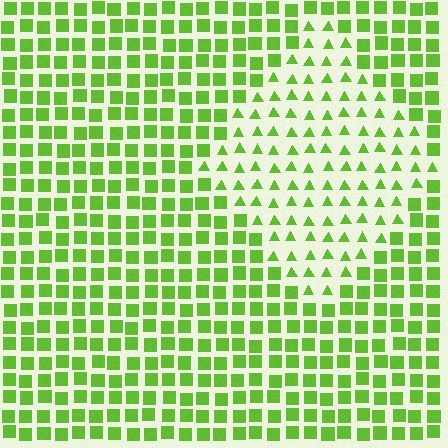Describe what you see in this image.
The image is filled with small lime elements arranged in a uniform grid. A diamond-shaped region contains triangles, while the surrounding area contains squares. The boundary is defined purely by the change in element shape.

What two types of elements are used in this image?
The image uses triangles inside the diamond region and squares outside it.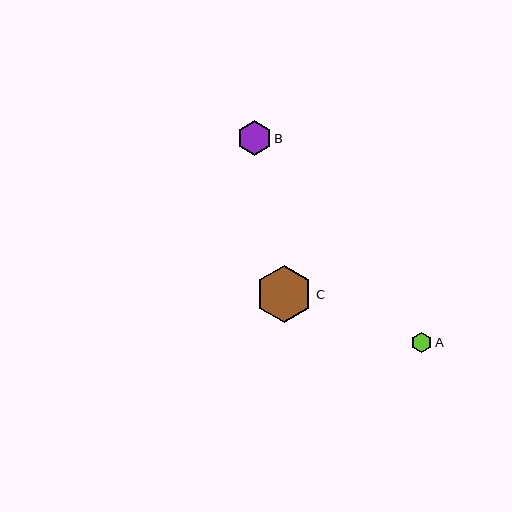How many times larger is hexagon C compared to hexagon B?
Hexagon C is approximately 1.7 times the size of hexagon B.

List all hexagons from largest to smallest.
From largest to smallest: C, B, A.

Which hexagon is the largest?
Hexagon C is the largest with a size of approximately 57 pixels.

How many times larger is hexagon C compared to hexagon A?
Hexagon C is approximately 2.8 times the size of hexagon A.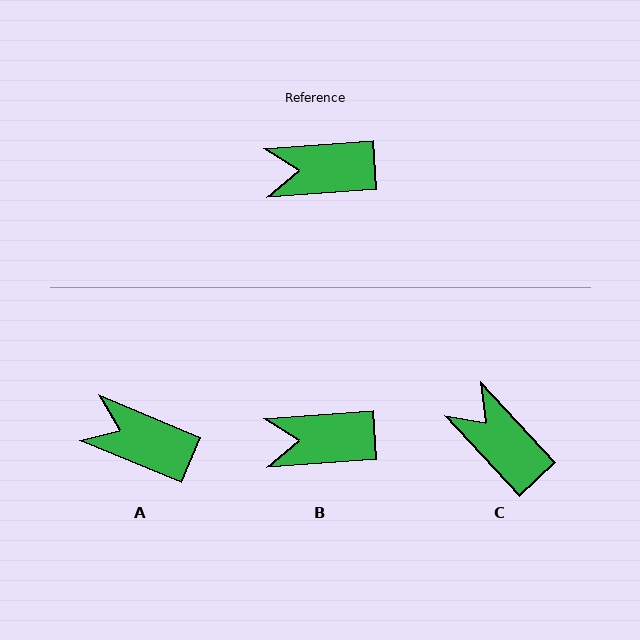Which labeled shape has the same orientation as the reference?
B.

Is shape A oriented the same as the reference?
No, it is off by about 27 degrees.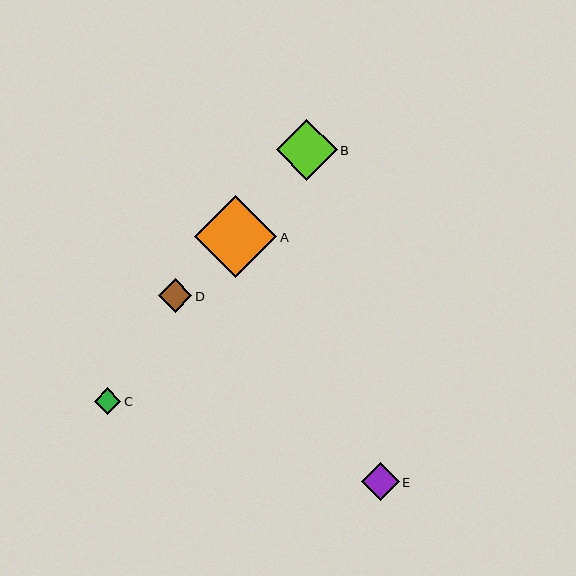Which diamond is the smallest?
Diamond C is the smallest with a size of approximately 26 pixels.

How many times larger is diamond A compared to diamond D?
Diamond A is approximately 2.5 times the size of diamond D.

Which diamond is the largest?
Diamond A is the largest with a size of approximately 82 pixels.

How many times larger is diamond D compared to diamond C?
Diamond D is approximately 1.3 times the size of diamond C.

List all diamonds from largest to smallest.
From largest to smallest: A, B, E, D, C.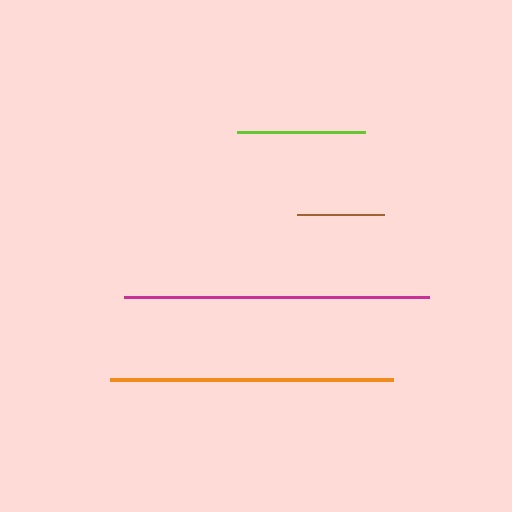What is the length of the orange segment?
The orange segment is approximately 282 pixels long.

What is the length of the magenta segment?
The magenta segment is approximately 305 pixels long.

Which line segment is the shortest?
The brown line is the shortest at approximately 88 pixels.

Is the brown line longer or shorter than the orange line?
The orange line is longer than the brown line.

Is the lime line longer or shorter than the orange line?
The orange line is longer than the lime line.